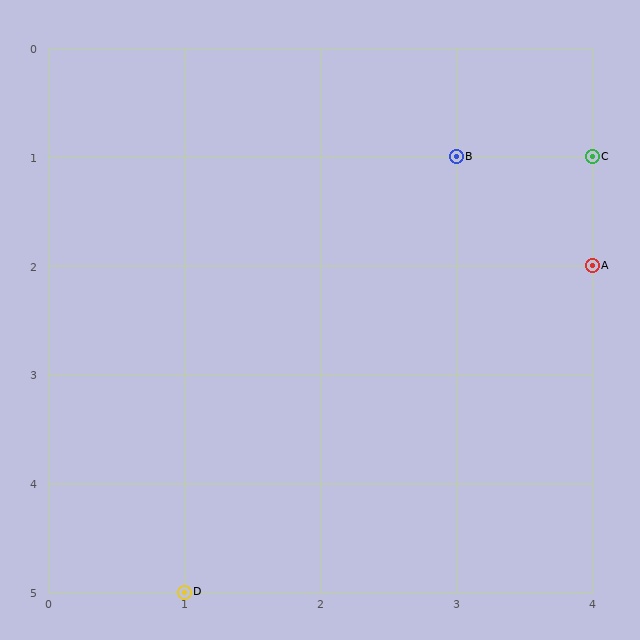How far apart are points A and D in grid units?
Points A and D are 3 columns and 3 rows apart (about 4.2 grid units diagonally).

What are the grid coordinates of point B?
Point B is at grid coordinates (3, 1).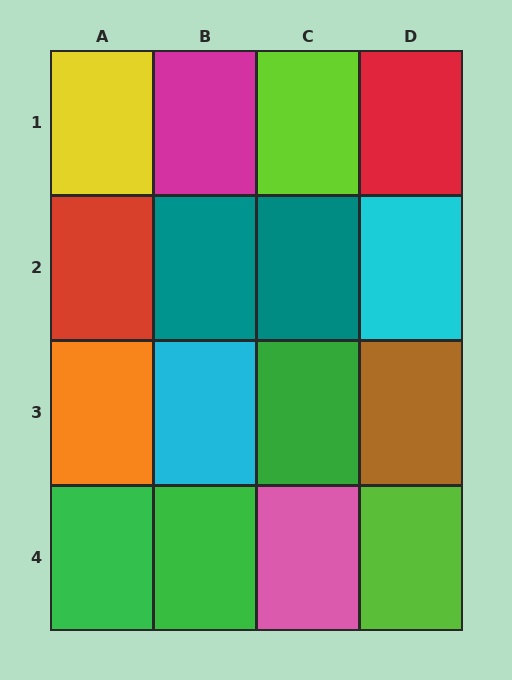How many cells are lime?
2 cells are lime.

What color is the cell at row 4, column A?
Green.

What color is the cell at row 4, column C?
Pink.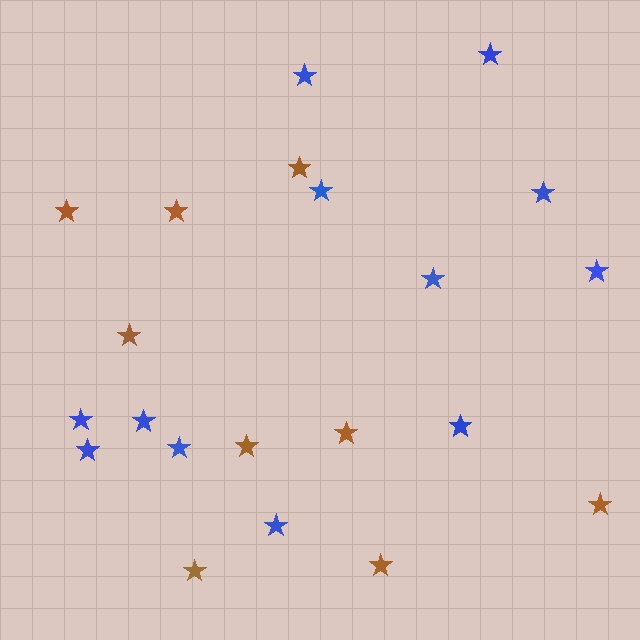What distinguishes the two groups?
There are 2 groups: one group of brown stars (9) and one group of blue stars (12).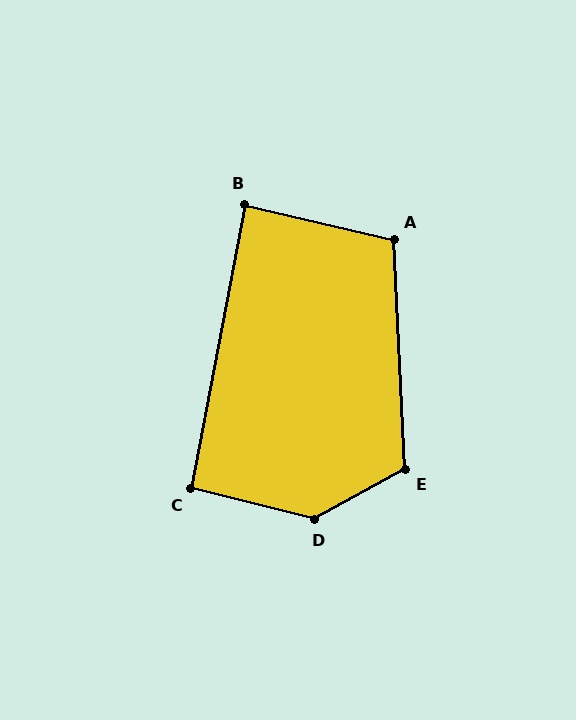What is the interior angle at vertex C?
Approximately 93 degrees (approximately right).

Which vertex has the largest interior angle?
D, at approximately 138 degrees.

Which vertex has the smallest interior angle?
B, at approximately 88 degrees.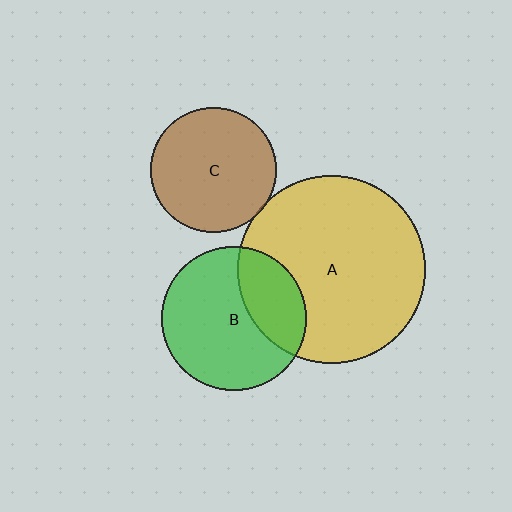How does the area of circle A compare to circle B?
Approximately 1.7 times.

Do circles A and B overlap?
Yes.